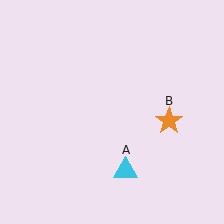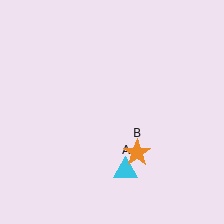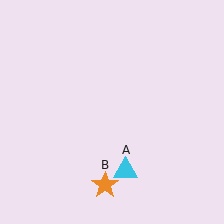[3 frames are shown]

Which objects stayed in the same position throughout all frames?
Cyan triangle (object A) remained stationary.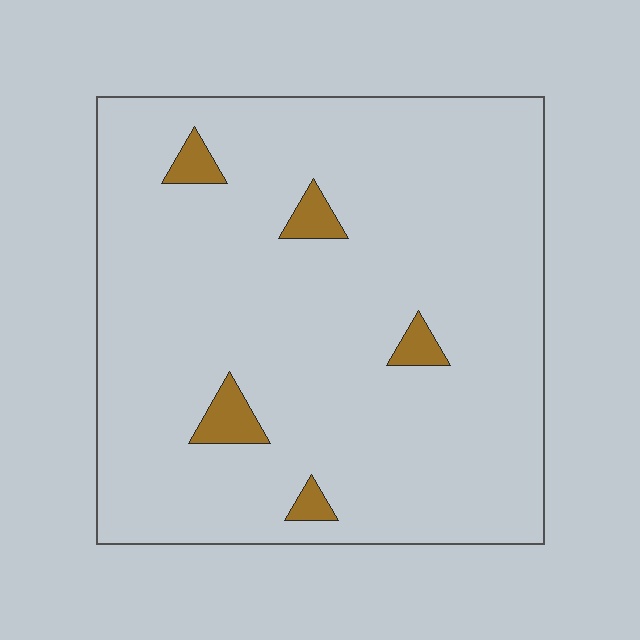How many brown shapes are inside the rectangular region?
5.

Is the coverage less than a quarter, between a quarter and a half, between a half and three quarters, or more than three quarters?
Less than a quarter.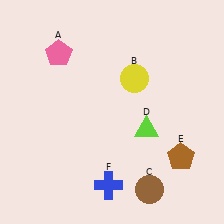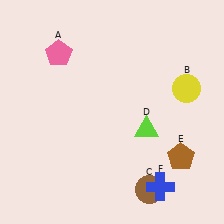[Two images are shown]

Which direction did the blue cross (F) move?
The blue cross (F) moved right.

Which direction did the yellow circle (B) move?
The yellow circle (B) moved right.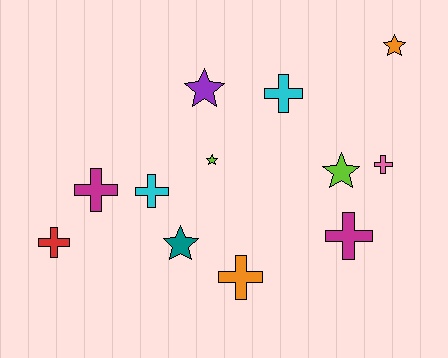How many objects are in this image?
There are 12 objects.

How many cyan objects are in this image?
There are 2 cyan objects.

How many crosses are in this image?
There are 7 crosses.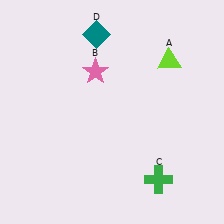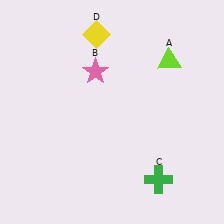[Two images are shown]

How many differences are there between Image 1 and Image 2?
There is 1 difference between the two images.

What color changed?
The diamond (D) changed from teal in Image 1 to yellow in Image 2.